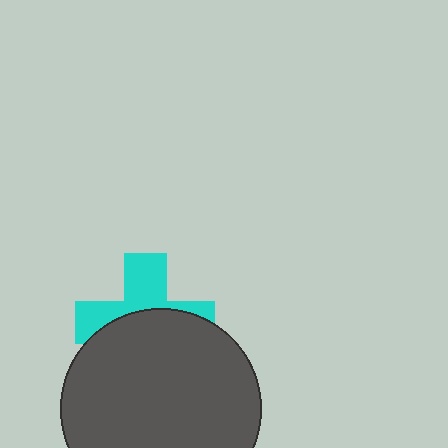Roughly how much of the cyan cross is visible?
A small part of it is visible (roughly 44%).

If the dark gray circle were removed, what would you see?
You would see the complete cyan cross.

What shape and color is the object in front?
The object in front is a dark gray circle.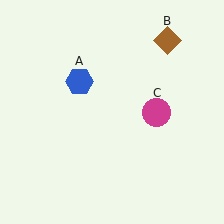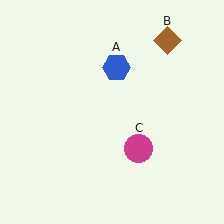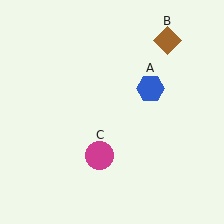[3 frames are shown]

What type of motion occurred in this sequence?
The blue hexagon (object A), magenta circle (object C) rotated clockwise around the center of the scene.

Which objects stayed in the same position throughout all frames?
Brown diamond (object B) remained stationary.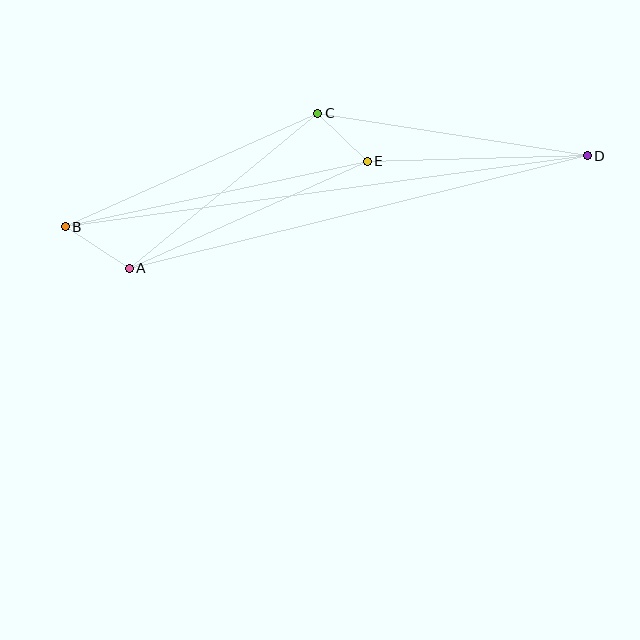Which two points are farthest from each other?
Points B and D are farthest from each other.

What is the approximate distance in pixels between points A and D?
The distance between A and D is approximately 472 pixels.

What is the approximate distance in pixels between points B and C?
The distance between B and C is approximately 277 pixels.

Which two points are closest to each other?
Points C and E are closest to each other.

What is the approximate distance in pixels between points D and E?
The distance between D and E is approximately 220 pixels.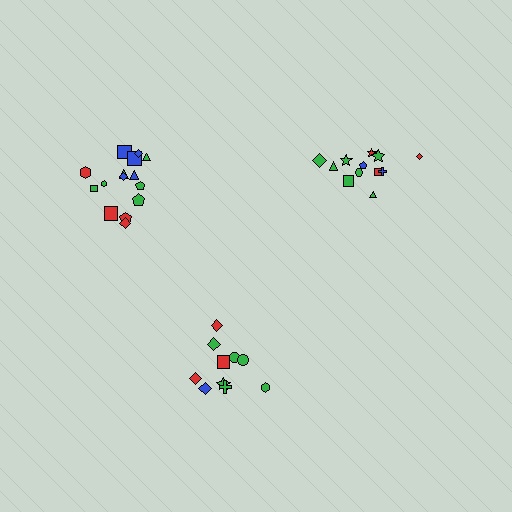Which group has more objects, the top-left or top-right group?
The top-left group.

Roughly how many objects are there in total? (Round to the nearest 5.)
Roughly 35 objects in total.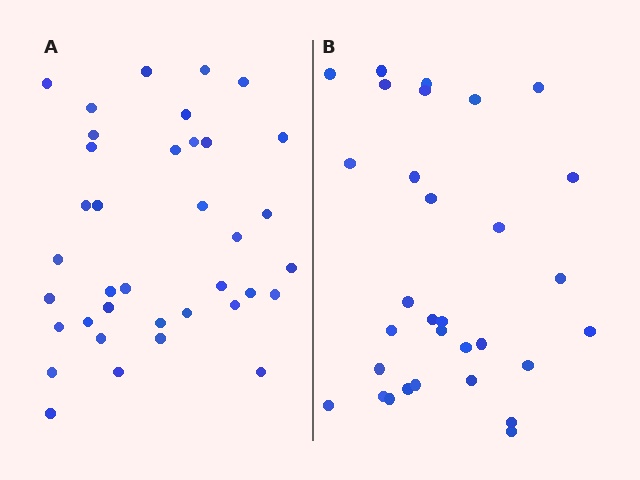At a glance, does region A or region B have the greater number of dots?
Region A (the left region) has more dots.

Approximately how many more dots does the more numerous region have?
Region A has about 6 more dots than region B.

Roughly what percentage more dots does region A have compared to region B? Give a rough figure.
About 20% more.